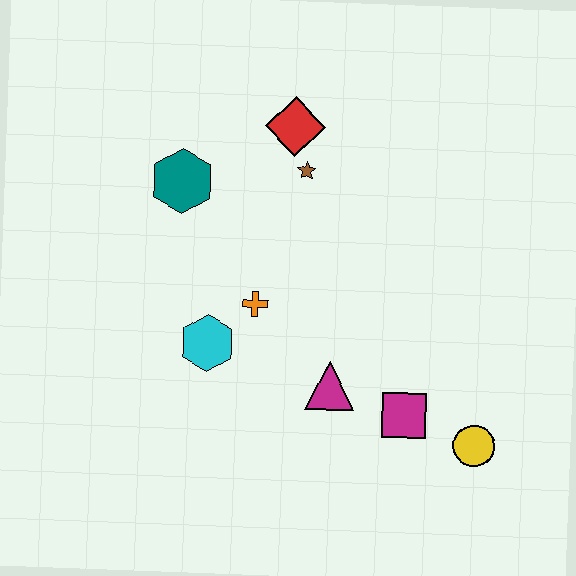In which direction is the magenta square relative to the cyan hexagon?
The magenta square is to the right of the cyan hexagon.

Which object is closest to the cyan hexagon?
The orange cross is closest to the cyan hexagon.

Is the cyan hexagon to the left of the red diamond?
Yes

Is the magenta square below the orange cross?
Yes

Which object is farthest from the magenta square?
The teal hexagon is farthest from the magenta square.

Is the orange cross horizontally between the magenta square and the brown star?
No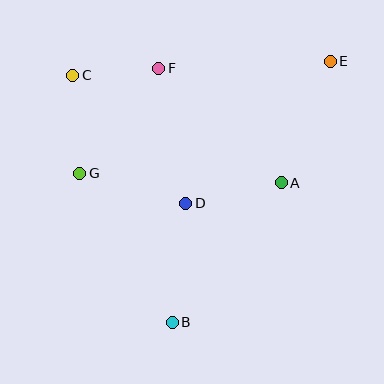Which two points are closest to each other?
Points C and F are closest to each other.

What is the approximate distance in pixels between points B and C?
The distance between B and C is approximately 266 pixels.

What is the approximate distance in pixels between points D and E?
The distance between D and E is approximately 203 pixels.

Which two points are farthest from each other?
Points B and E are farthest from each other.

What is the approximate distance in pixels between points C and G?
The distance between C and G is approximately 98 pixels.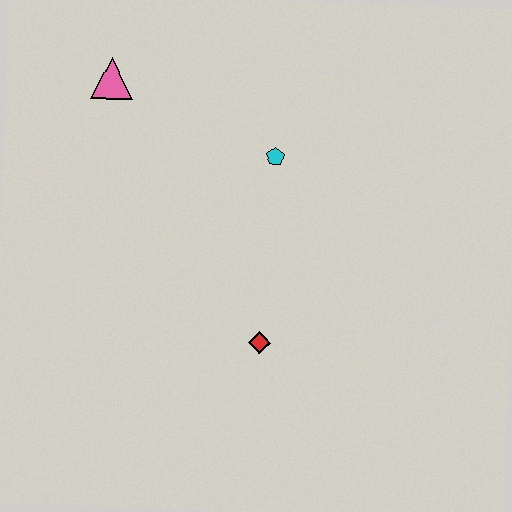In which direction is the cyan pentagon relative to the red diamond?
The cyan pentagon is above the red diamond.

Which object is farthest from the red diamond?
The pink triangle is farthest from the red diamond.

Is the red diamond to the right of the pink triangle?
Yes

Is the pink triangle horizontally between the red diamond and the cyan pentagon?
No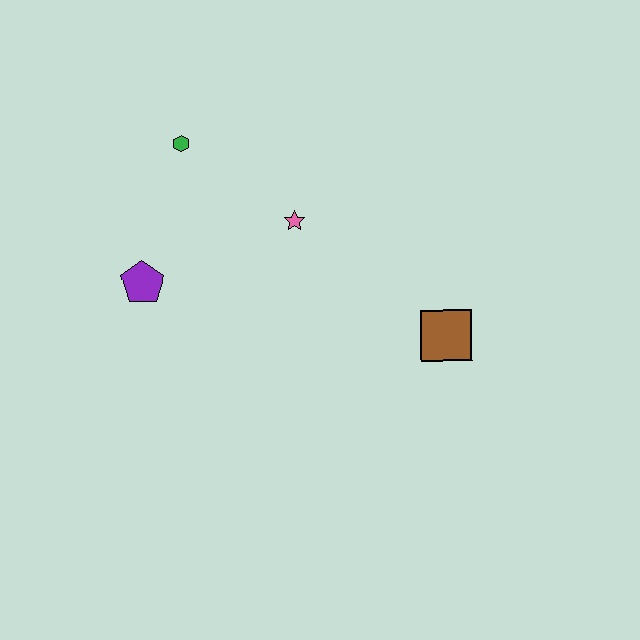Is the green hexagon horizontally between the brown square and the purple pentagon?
Yes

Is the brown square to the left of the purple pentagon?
No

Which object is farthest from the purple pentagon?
The brown square is farthest from the purple pentagon.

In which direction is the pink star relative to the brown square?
The pink star is to the left of the brown square.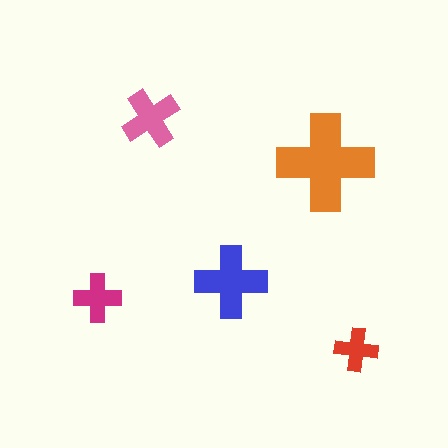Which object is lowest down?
The red cross is bottommost.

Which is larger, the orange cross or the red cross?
The orange one.